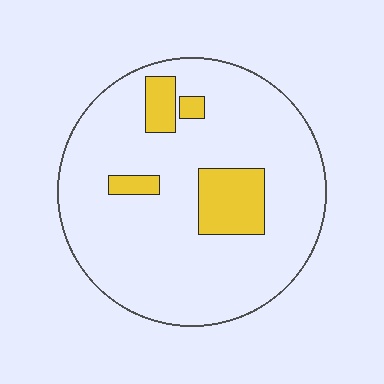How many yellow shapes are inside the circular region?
4.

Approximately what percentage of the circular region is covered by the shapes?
Approximately 15%.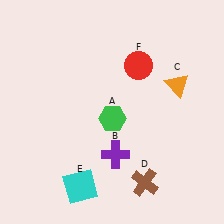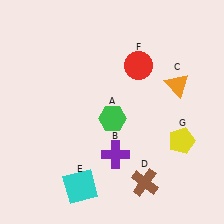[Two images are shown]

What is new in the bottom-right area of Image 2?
A yellow pentagon (G) was added in the bottom-right area of Image 2.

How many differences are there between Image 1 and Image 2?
There is 1 difference between the two images.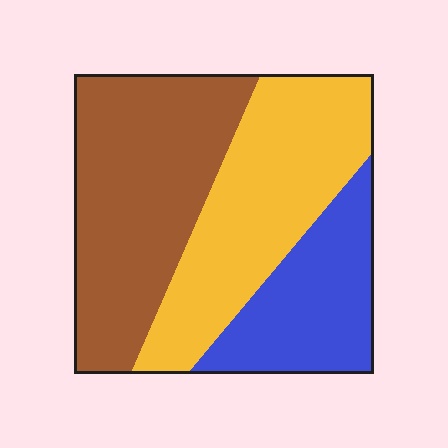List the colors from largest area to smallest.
From largest to smallest: brown, yellow, blue.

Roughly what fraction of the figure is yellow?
Yellow covers about 35% of the figure.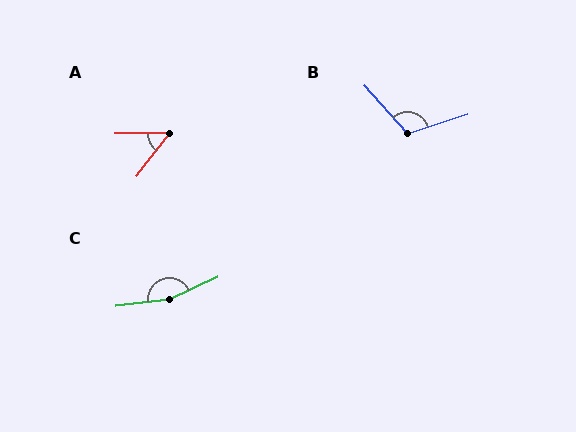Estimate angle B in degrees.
Approximately 114 degrees.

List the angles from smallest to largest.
A (51°), B (114°), C (162°).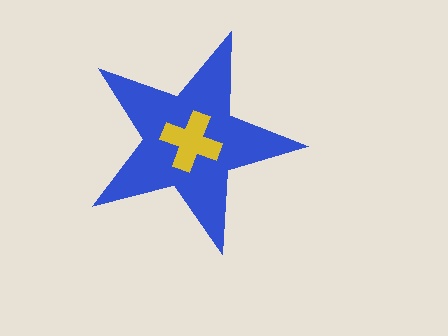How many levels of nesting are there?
2.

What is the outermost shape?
The blue star.